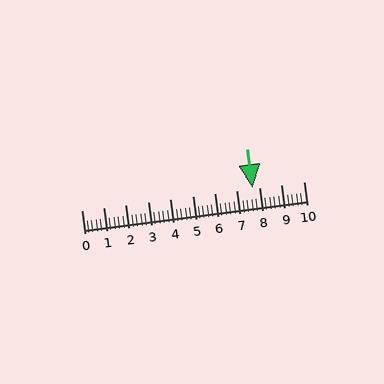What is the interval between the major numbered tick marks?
The major tick marks are spaced 1 units apart.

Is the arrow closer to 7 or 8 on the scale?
The arrow is closer to 8.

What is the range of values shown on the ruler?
The ruler shows values from 0 to 10.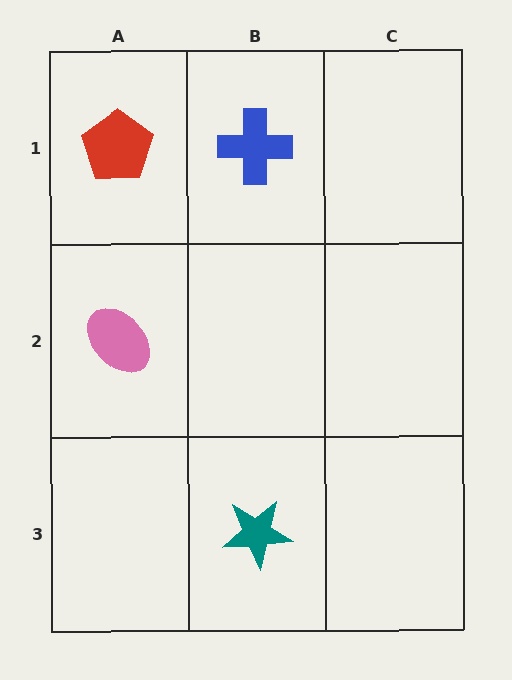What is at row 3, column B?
A teal star.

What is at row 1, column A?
A red pentagon.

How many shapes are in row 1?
2 shapes.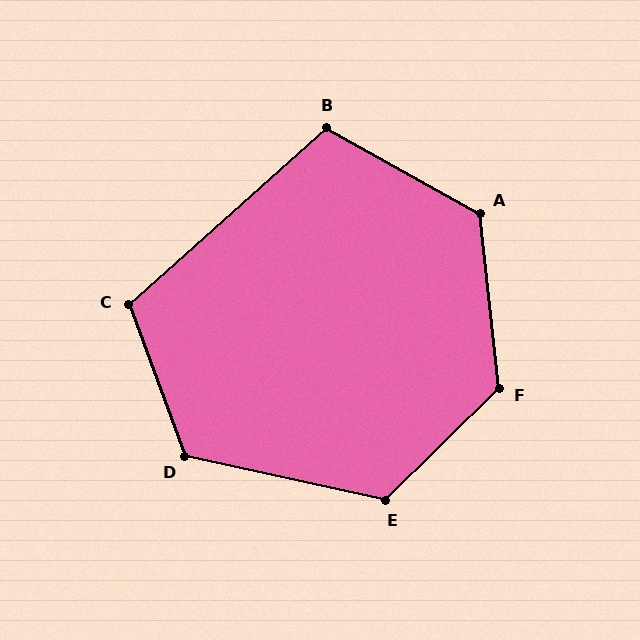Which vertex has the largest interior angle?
F, at approximately 128 degrees.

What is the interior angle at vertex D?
Approximately 123 degrees (obtuse).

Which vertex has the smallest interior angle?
B, at approximately 109 degrees.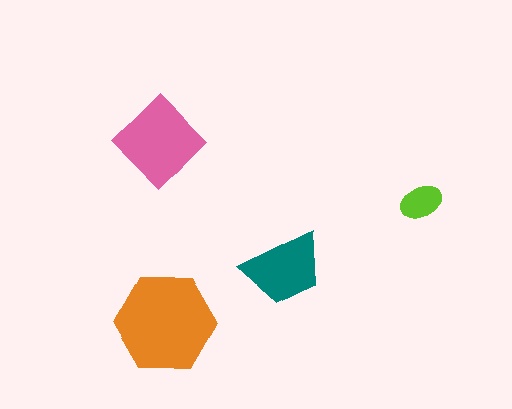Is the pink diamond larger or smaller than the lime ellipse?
Larger.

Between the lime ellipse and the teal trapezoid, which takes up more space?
The teal trapezoid.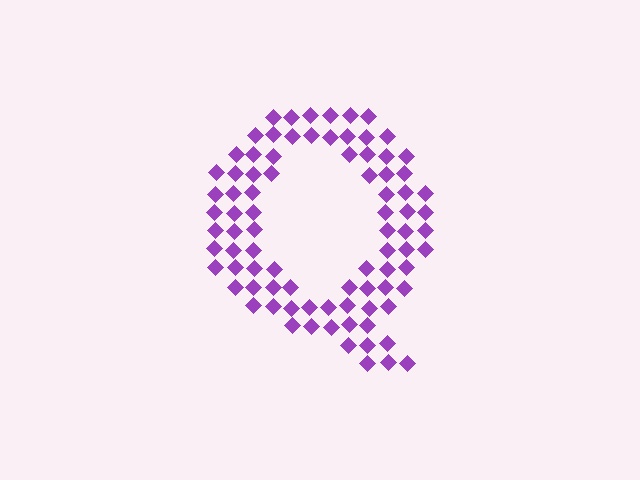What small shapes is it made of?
It is made of small diamonds.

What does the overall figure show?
The overall figure shows the letter Q.